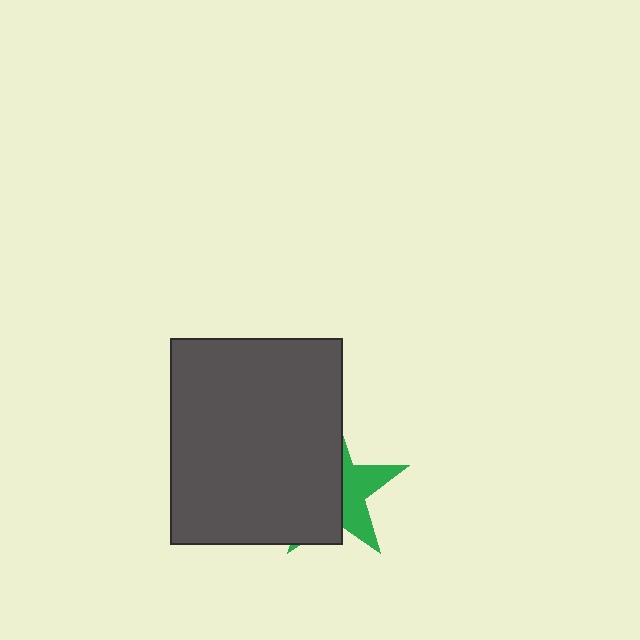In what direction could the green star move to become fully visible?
The green star could move right. That would shift it out from behind the dark gray rectangle entirely.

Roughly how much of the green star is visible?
A small part of it is visible (roughly 38%).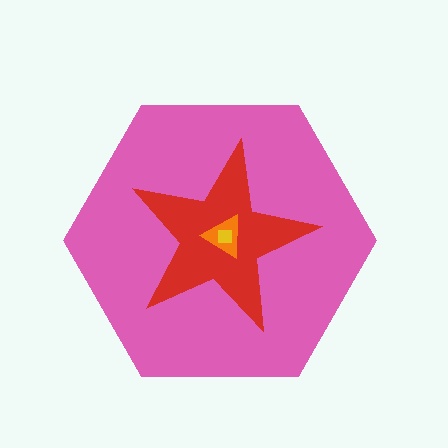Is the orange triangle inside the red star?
Yes.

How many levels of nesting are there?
4.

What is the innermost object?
The yellow square.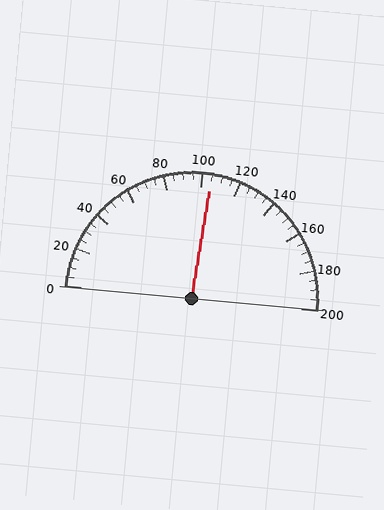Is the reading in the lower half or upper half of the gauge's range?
The reading is in the upper half of the range (0 to 200).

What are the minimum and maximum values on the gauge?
The gauge ranges from 0 to 200.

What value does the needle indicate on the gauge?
The needle indicates approximately 105.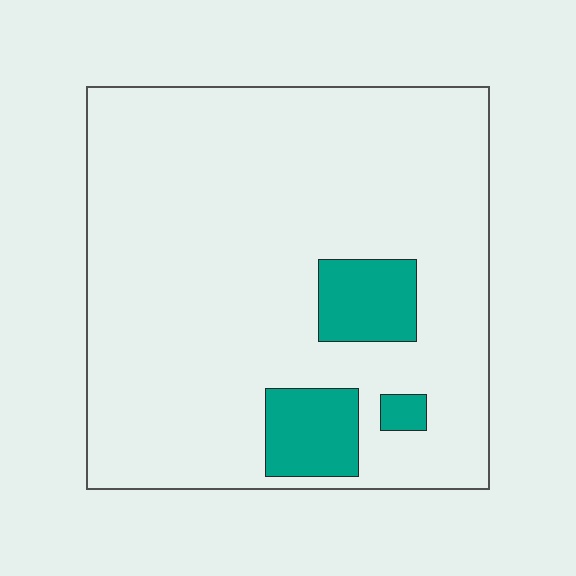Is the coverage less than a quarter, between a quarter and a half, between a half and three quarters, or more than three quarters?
Less than a quarter.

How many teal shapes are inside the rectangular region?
3.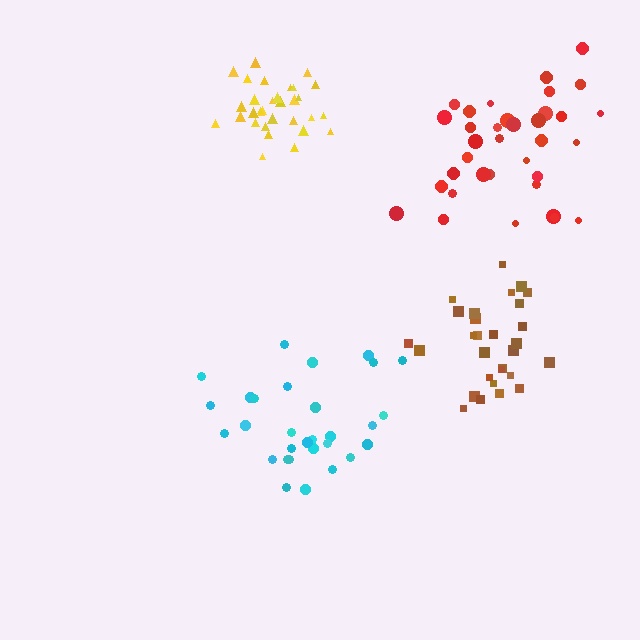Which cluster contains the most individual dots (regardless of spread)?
Red (35).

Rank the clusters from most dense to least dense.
yellow, brown, red, cyan.